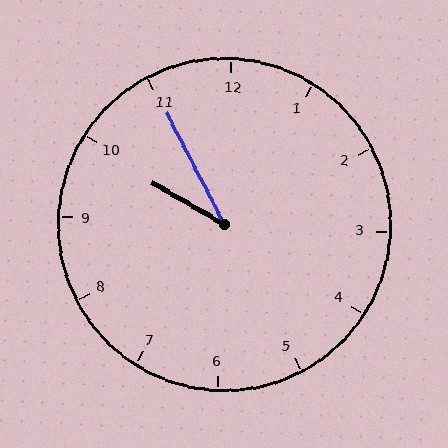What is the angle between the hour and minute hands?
Approximately 32 degrees.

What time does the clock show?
9:55.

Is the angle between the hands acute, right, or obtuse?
It is acute.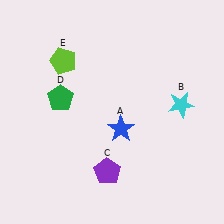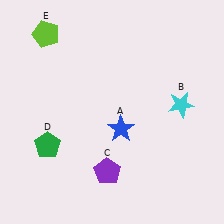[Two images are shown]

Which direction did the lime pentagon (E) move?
The lime pentagon (E) moved up.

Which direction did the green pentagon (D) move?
The green pentagon (D) moved down.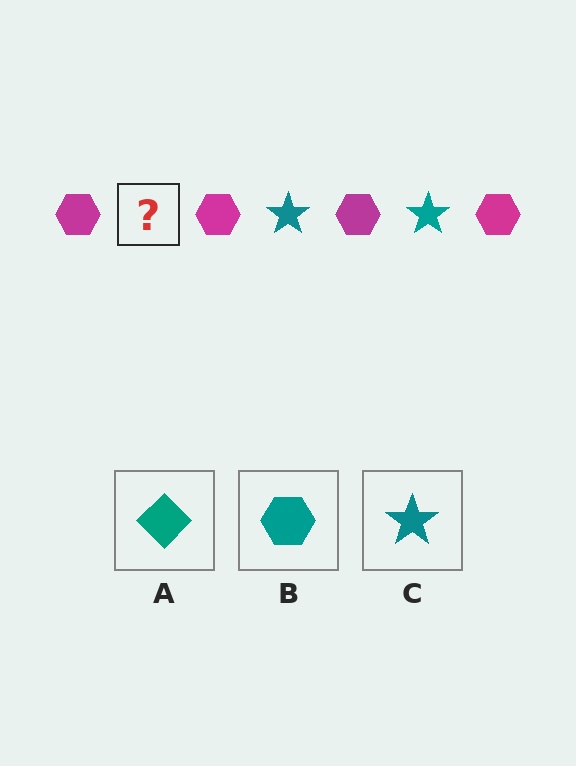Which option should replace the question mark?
Option C.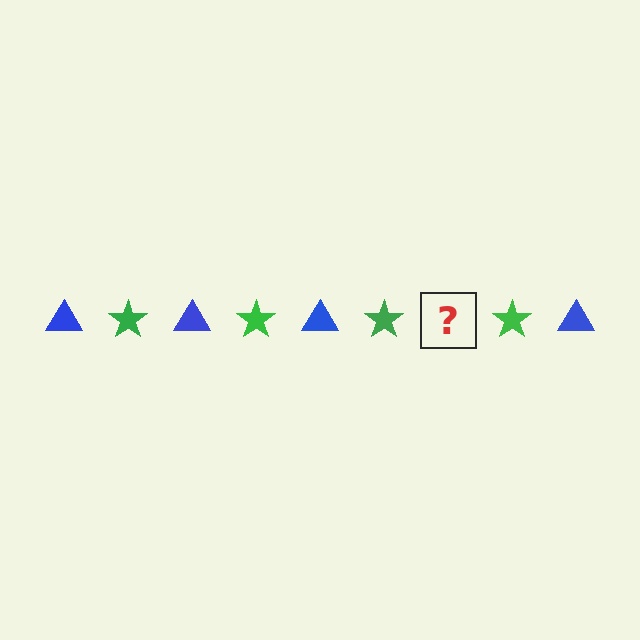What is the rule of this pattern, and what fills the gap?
The rule is that the pattern alternates between blue triangle and green star. The gap should be filled with a blue triangle.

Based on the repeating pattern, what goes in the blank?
The blank should be a blue triangle.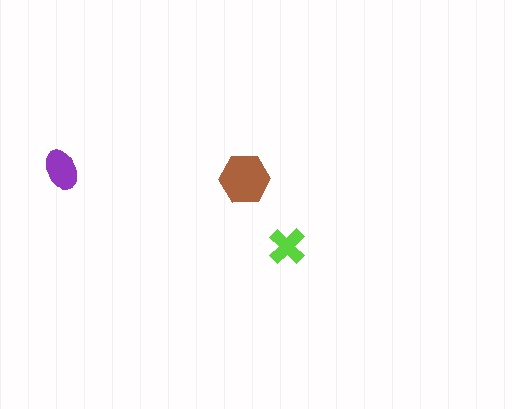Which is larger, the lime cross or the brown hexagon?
The brown hexagon.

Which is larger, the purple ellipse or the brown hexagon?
The brown hexagon.